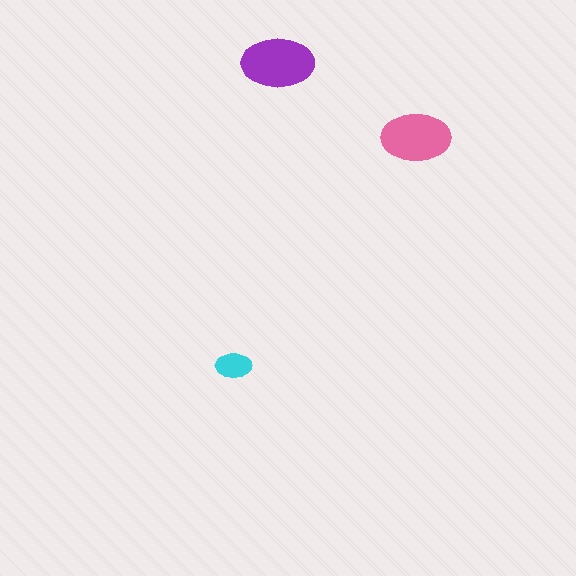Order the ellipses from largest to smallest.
the purple one, the pink one, the cyan one.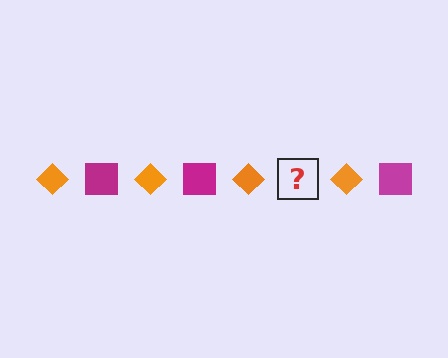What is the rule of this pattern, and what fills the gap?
The rule is that the pattern alternates between orange diamond and magenta square. The gap should be filled with a magenta square.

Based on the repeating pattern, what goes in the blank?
The blank should be a magenta square.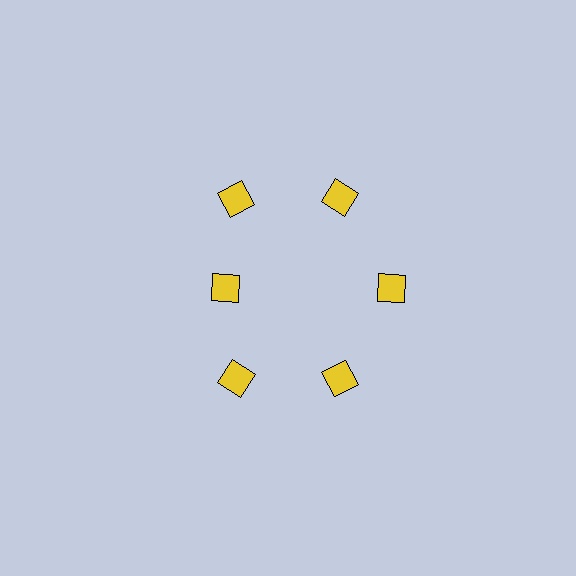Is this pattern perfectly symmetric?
No. The 6 yellow squares are arranged in a ring, but one element near the 9 o'clock position is pulled inward toward the center, breaking the 6-fold rotational symmetry.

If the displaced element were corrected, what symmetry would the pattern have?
It would have 6-fold rotational symmetry — the pattern would map onto itself every 60 degrees.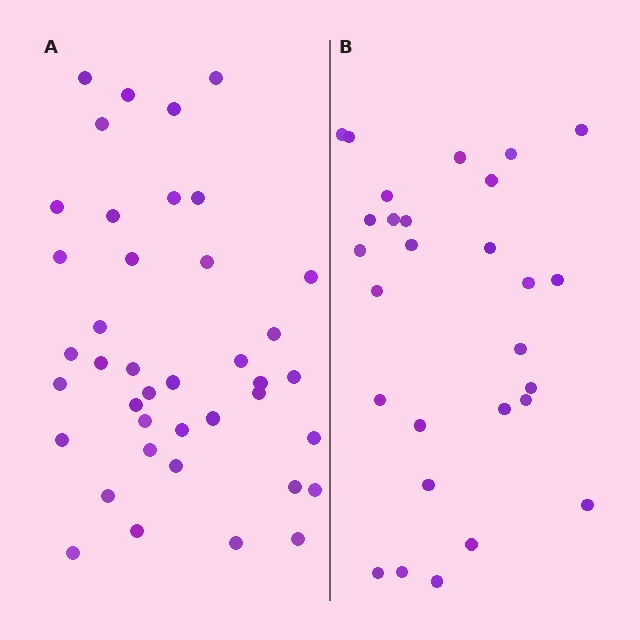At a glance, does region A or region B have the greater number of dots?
Region A (the left region) has more dots.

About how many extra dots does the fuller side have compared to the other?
Region A has roughly 12 or so more dots than region B.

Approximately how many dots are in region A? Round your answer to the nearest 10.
About 40 dots.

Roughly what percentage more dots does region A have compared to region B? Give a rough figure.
About 45% more.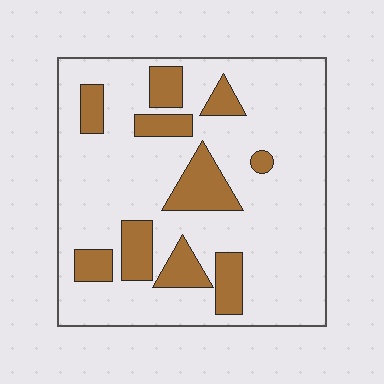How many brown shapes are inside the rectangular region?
10.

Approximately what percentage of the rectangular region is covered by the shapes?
Approximately 20%.